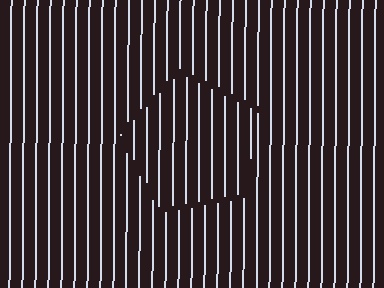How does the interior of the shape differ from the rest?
The interior of the shape contains the same grating, shifted by half a period — the contour is defined by the phase discontinuity where line-ends from the inner and outer gratings abut.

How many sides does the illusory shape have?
5 sides — the line-ends trace a pentagon.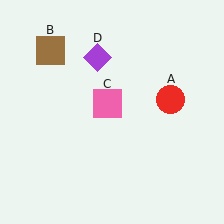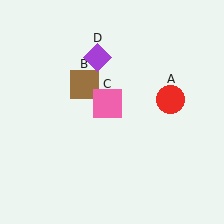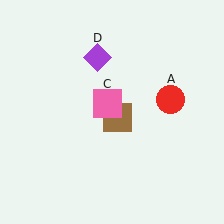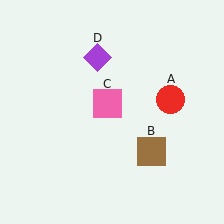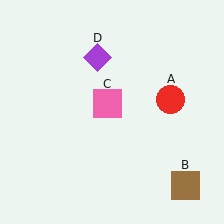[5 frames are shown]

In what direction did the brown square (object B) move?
The brown square (object B) moved down and to the right.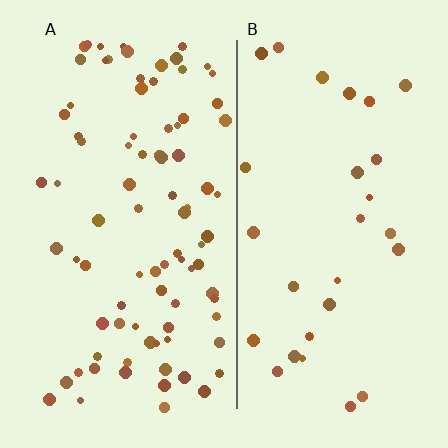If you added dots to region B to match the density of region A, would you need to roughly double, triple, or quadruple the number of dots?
Approximately triple.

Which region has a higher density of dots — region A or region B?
A (the left).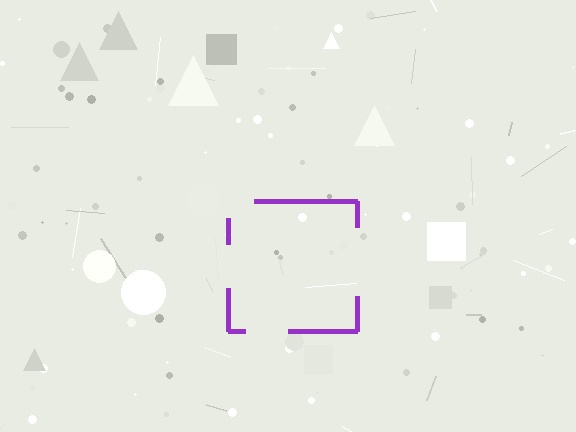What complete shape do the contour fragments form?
The contour fragments form a square.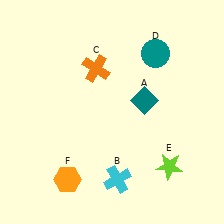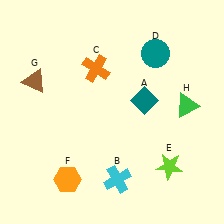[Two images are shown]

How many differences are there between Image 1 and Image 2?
There are 2 differences between the two images.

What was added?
A brown triangle (G), a green triangle (H) were added in Image 2.